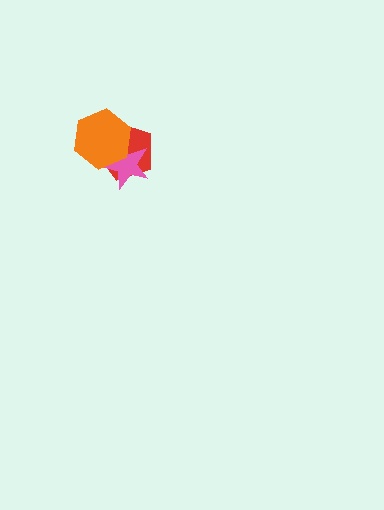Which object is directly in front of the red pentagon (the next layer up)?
The pink star is directly in front of the red pentagon.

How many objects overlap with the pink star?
2 objects overlap with the pink star.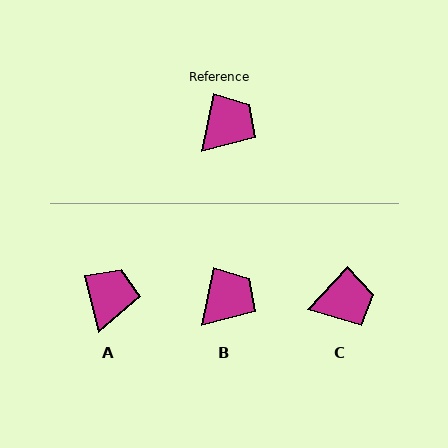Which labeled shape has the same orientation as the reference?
B.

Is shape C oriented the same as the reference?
No, it is off by about 31 degrees.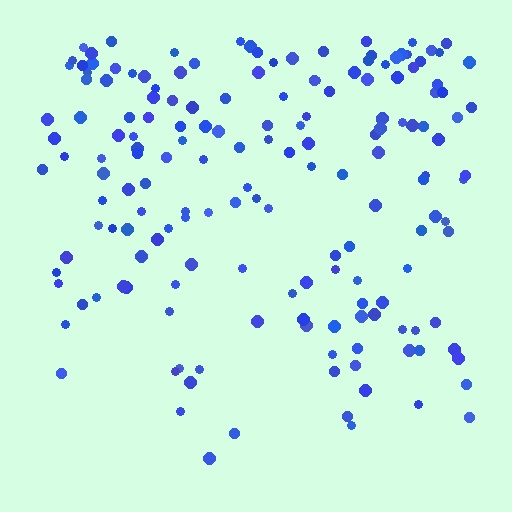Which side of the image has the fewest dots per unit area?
The bottom.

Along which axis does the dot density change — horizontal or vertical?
Vertical.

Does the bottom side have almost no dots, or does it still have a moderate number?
Still a moderate number, just noticeably fewer than the top.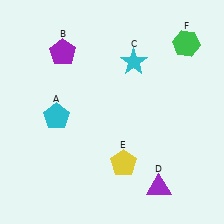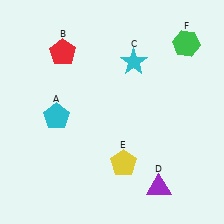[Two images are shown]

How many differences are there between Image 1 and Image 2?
There is 1 difference between the two images.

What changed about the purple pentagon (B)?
In Image 1, B is purple. In Image 2, it changed to red.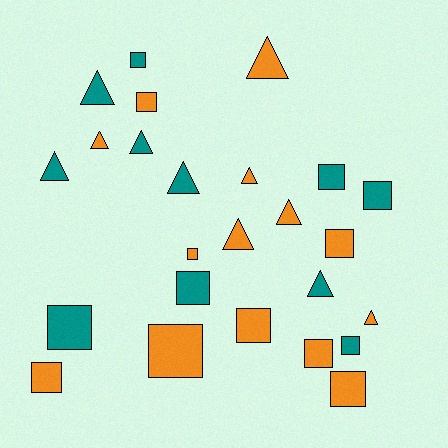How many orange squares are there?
There are 8 orange squares.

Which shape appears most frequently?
Square, with 14 objects.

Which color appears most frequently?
Orange, with 14 objects.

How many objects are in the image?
There are 25 objects.